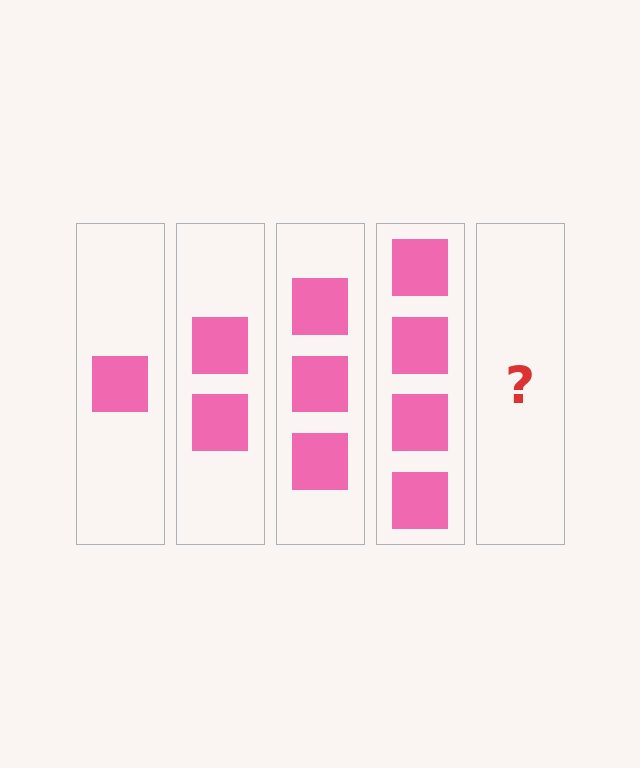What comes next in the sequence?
The next element should be 5 squares.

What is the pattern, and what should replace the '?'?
The pattern is that each step adds one more square. The '?' should be 5 squares.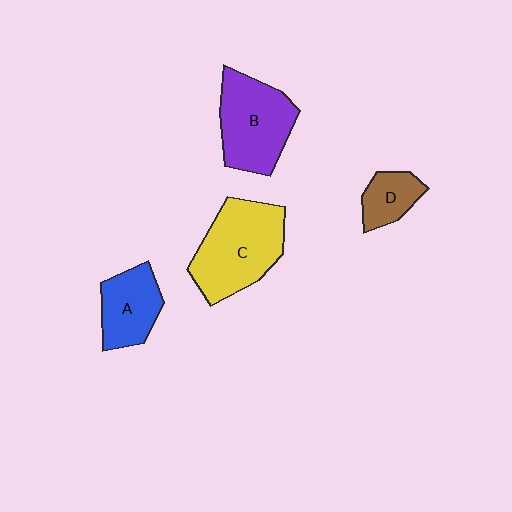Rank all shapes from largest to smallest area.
From largest to smallest: C (yellow), B (purple), A (blue), D (brown).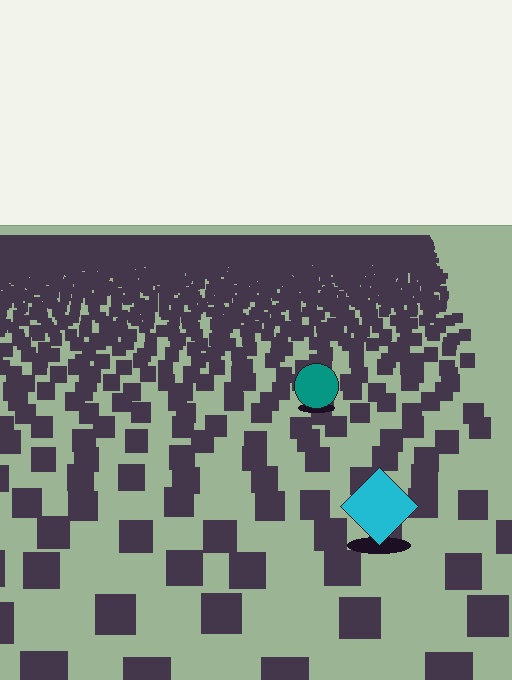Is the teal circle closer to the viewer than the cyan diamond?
No. The cyan diamond is closer — you can tell from the texture gradient: the ground texture is coarser near it.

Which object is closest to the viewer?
The cyan diamond is closest. The texture marks near it are larger and more spread out.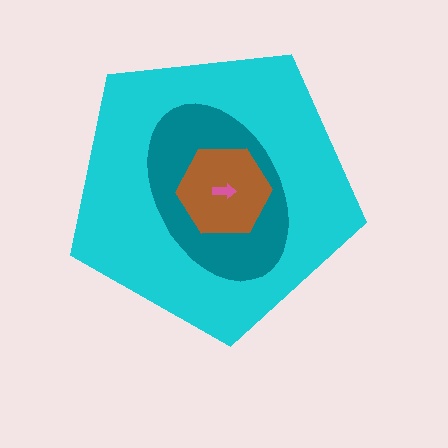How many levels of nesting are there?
4.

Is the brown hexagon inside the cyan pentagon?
Yes.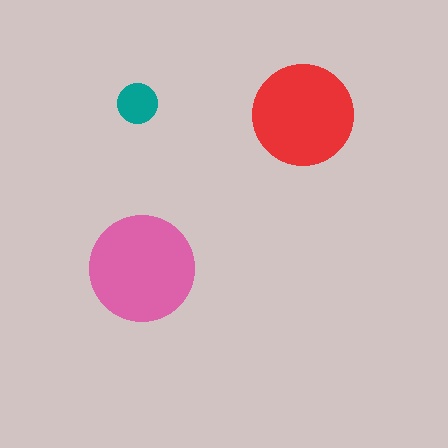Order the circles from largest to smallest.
the pink one, the red one, the teal one.